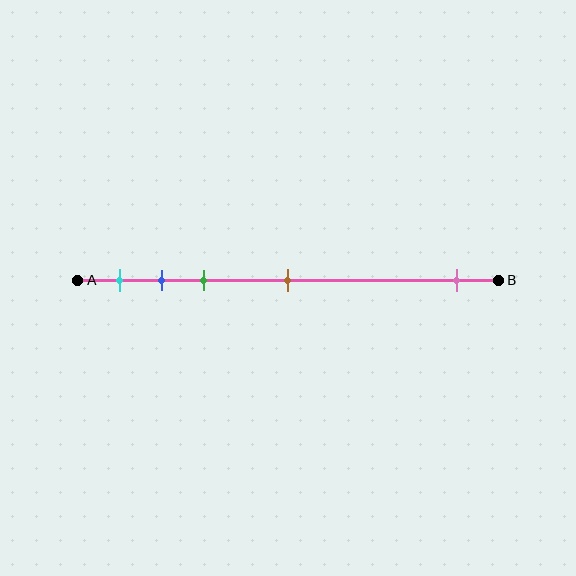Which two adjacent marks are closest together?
The blue and green marks are the closest adjacent pair.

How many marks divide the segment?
There are 5 marks dividing the segment.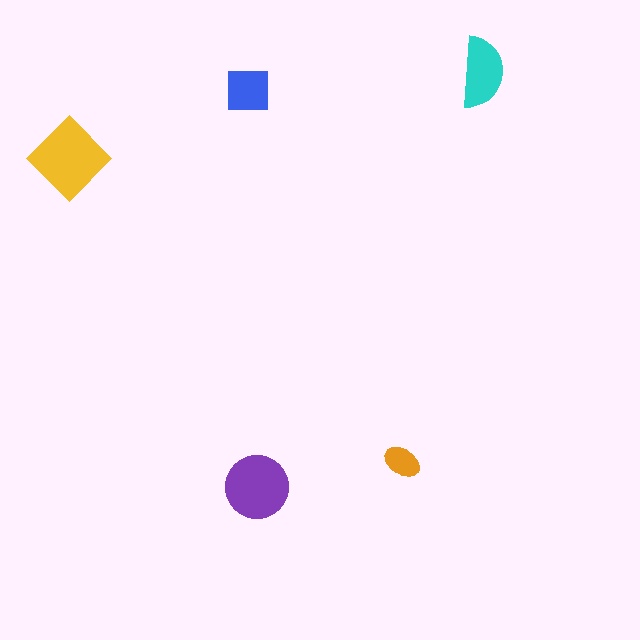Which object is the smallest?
The orange ellipse.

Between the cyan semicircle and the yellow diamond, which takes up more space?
The yellow diamond.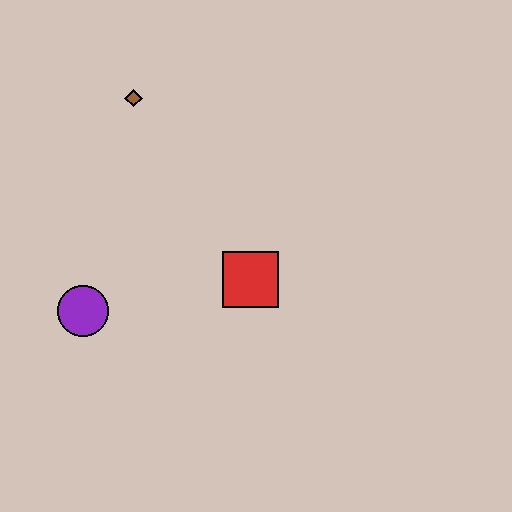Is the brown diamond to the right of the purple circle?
Yes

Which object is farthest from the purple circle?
The brown diamond is farthest from the purple circle.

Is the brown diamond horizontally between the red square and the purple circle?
Yes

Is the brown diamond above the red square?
Yes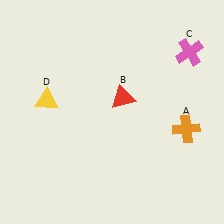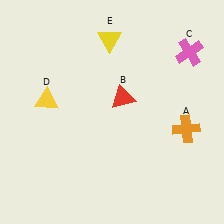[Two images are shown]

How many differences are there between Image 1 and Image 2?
There is 1 difference between the two images.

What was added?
A yellow triangle (E) was added in Image 2.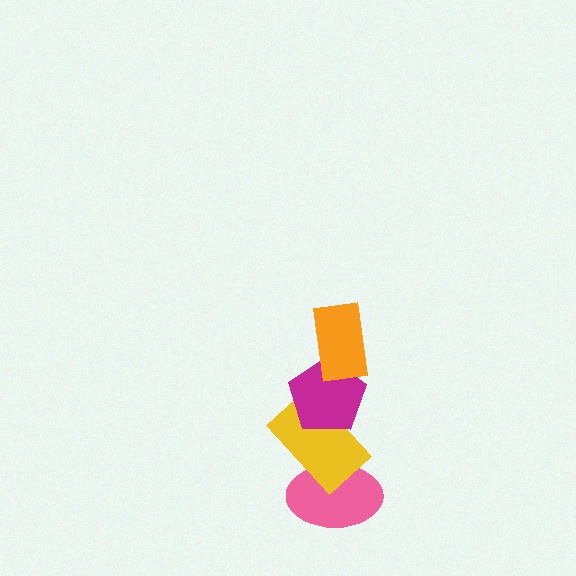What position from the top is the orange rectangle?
The orange rectangle is 1st from the top.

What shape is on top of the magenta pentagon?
The orange rectangle is on top of the magenta pentagon.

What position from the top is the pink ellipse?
The pink ellipse is 4th from the top.